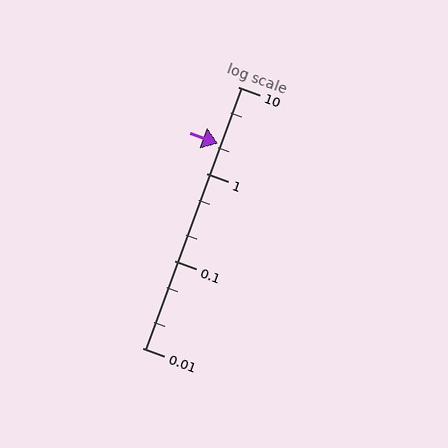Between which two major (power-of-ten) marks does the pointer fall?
The pointer is between 1 and 10.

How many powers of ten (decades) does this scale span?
The scale spans 3 decades, from 0.01 to 10.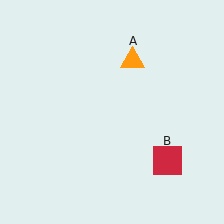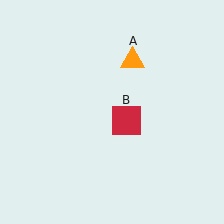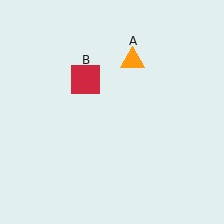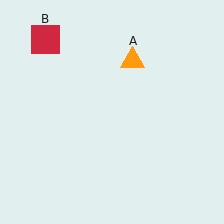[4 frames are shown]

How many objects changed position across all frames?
1 object changed position: red square (object B).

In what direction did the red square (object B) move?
The red square (object B) moved up and to the left.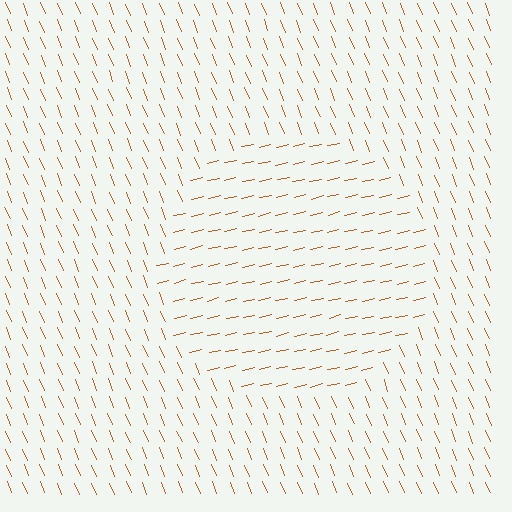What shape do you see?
I see a circle.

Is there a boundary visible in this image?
Yes, there is a texture boundary formed by a change in line orientation.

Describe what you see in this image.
The image is filled with small brown line segments. A circle region in the image has lines oriented differently from the surrounding lines, creating a visible texture boundary.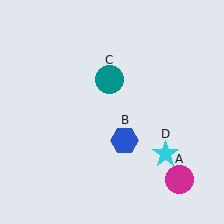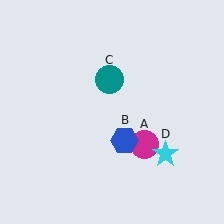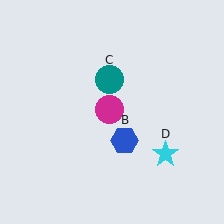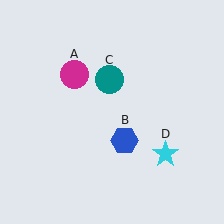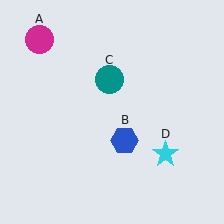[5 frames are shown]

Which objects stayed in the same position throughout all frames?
Blue hexagon (object B) and teal circle (object C) and cyan star (object D) remained stationary.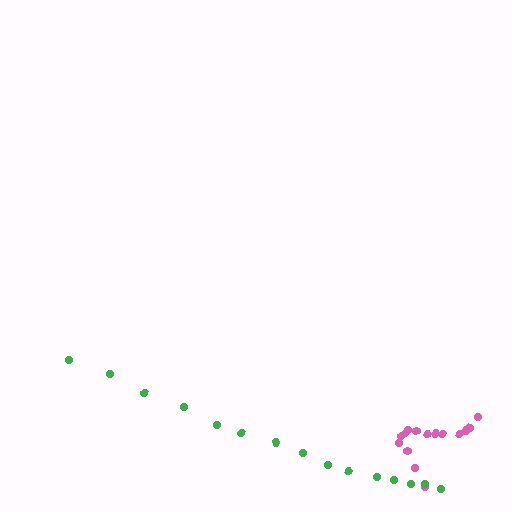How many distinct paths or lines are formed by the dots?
There are 2 distinct paths.